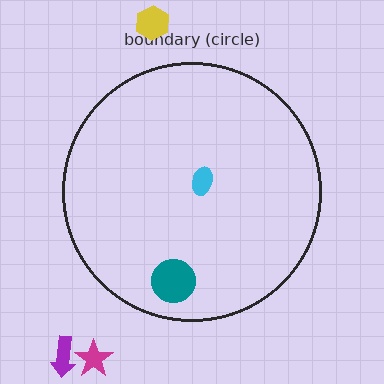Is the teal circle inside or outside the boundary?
Inside.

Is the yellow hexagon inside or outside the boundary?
Outside.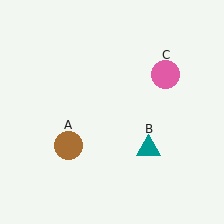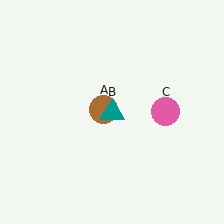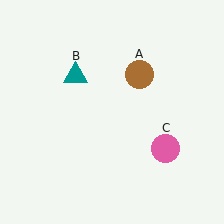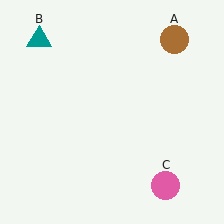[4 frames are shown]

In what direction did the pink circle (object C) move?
The pink circle (object C) moved down.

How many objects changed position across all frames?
3 objects changed position: brown circle (object A), teal triangle (object B), pink circle (object C).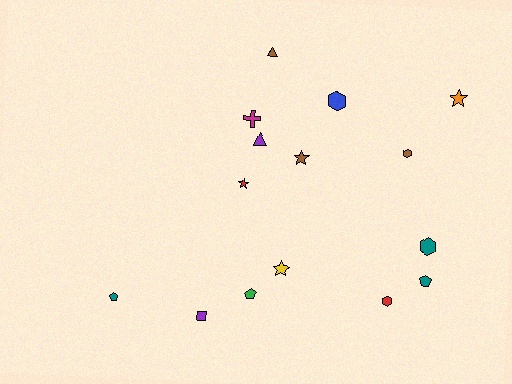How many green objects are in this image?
There is 1 green object.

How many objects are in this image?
There are 15 objects.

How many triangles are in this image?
There are 2 triangles.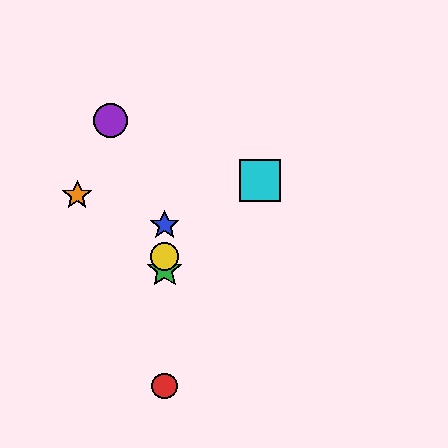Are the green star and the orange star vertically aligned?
No, the green star is at x≈165 and the orange star is at x≈77.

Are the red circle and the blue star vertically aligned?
Yes, both are at x≈165.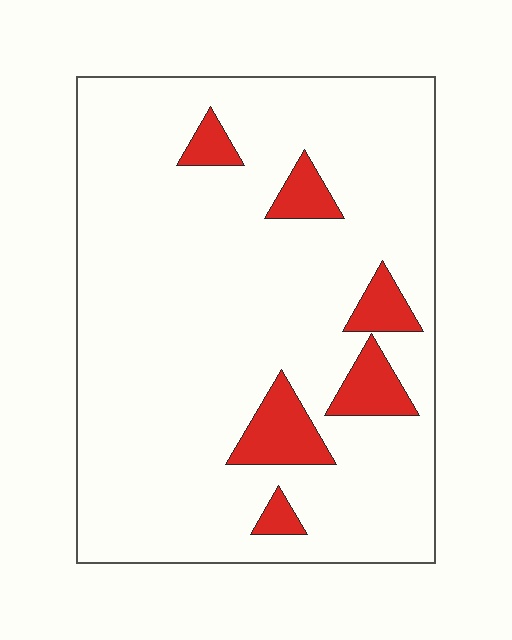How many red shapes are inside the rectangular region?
6.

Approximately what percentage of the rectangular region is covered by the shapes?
Approximately 10%.